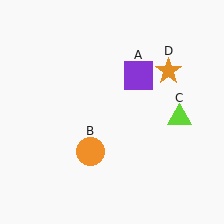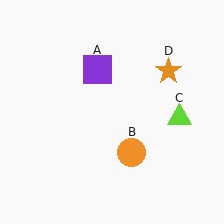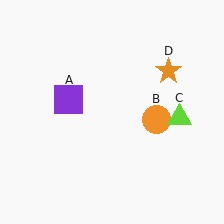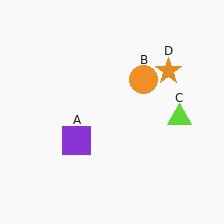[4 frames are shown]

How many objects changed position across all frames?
2 objects changed position: purple square (object A), orange circle (object B).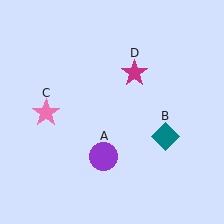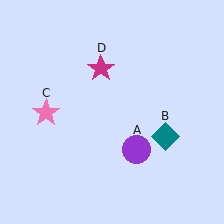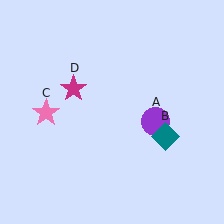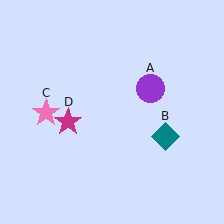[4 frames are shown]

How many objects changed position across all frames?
2 objects changed position: purple circle (object A), magenta star (object D).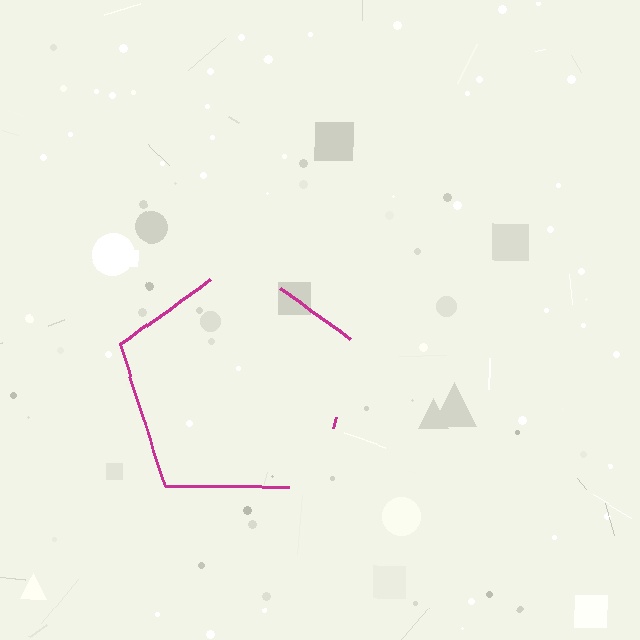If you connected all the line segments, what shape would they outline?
They would outline a pentagon.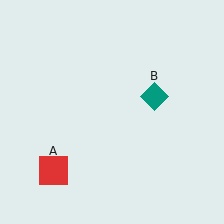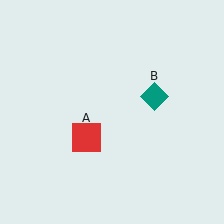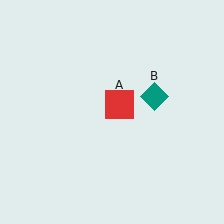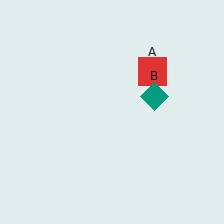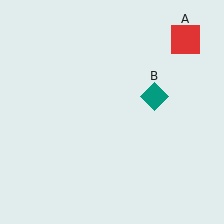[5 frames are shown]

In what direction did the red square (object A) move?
The red square (object A) moved up and to the right.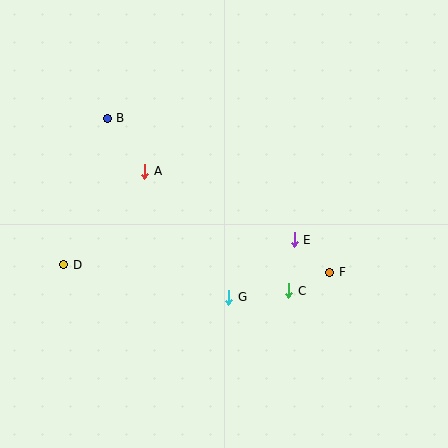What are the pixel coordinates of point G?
Point G is at (229, 297).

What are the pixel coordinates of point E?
Point E is at (294, 240).